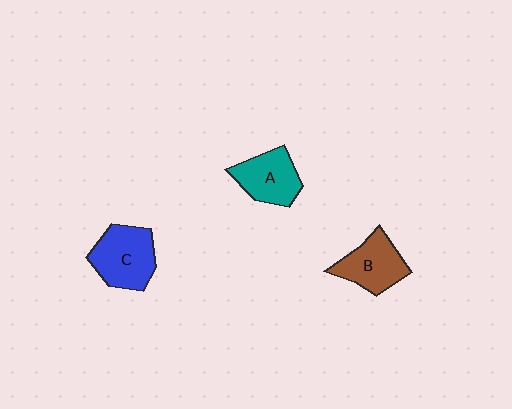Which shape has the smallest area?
Shape A (teal).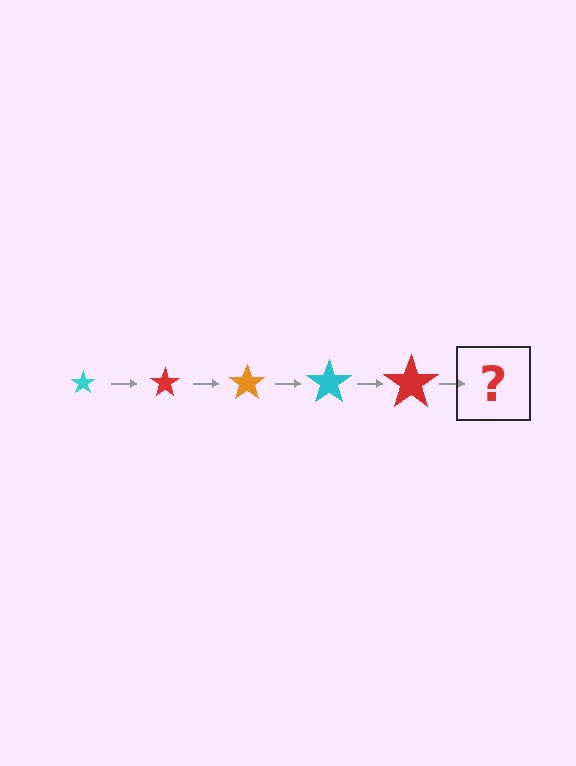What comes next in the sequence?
The next element should be an orange star, larger than the previous one.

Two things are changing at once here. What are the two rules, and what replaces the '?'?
The two rules are that the star grows larger each step and the color cycles through cyan, red, and orange. The '?' should be an orange star, larger than the previous one.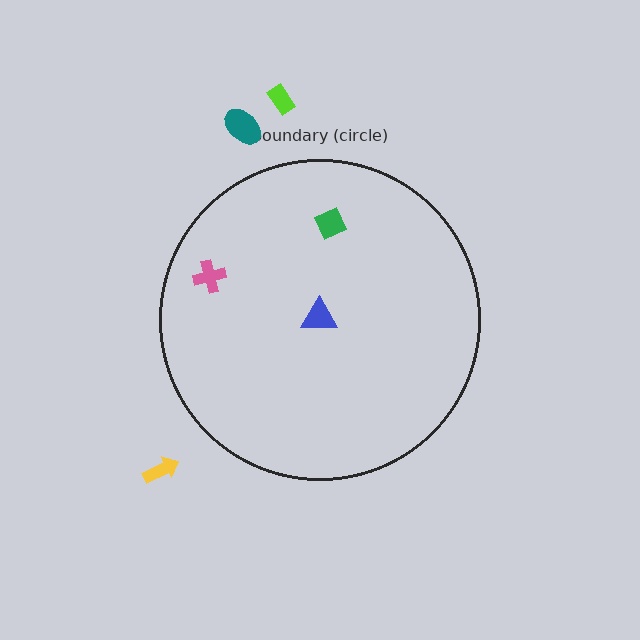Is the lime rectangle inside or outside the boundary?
Outside.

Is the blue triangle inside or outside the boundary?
Inside.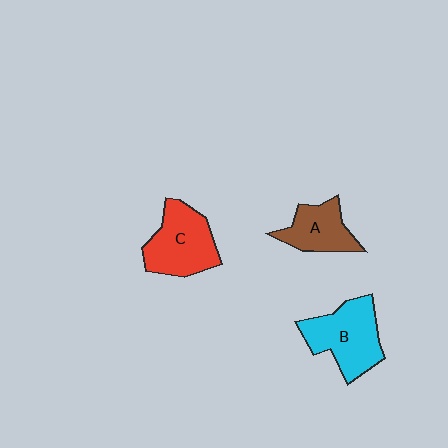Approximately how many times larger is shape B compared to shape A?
Approximately 1.5 times.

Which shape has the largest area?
Shape B (cyan).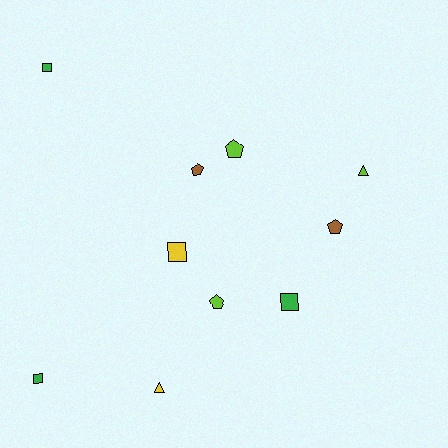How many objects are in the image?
There are 10 objects.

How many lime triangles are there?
There is 1 lime triangle.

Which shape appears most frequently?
Pentagon, with 4 objects.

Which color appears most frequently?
Lime, with 3 objects.